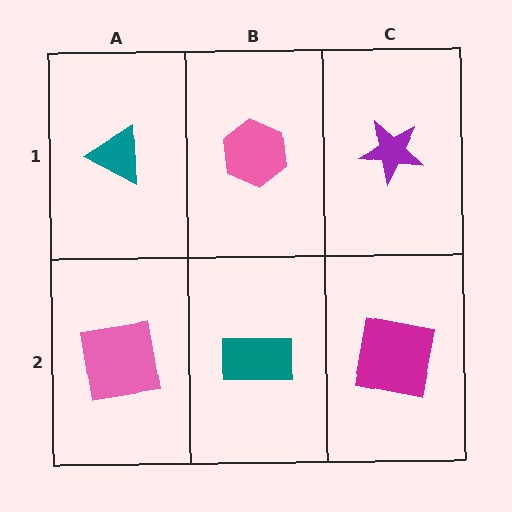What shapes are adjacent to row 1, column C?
A magenta square (row 2, column C), a pink hexagon (row 1, column B).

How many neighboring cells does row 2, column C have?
2.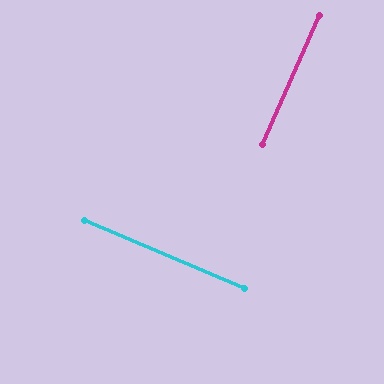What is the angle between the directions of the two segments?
Approximately 89 degrees.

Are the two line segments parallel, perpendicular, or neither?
Perpendicular — they meet at approximately 89°.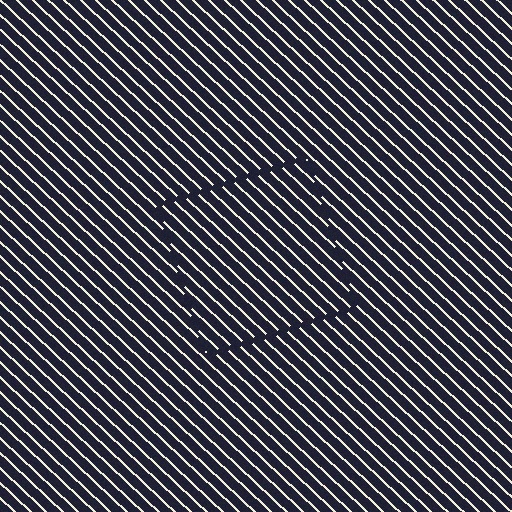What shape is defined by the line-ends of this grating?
An illusory square. The interior of the shape contains the same grating, shifted by half a period — the contour is defined by the phase discontinuity where line-ends from the inner and outer gratings abut.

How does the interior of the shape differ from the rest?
The interior of the shape contains the same grating, shifted by half a period — the contour is defined by the phase discontinuity where line-ends from the inner and outer gratings abut.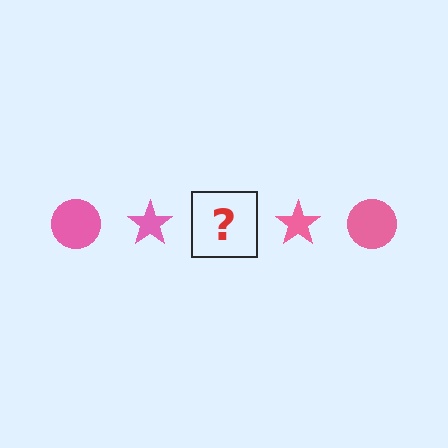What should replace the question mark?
The question mark should be replaced with a pink circle.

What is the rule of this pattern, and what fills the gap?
The rule is that the pattern cycles through circle, star shapes in pink. The gap should be filled with a pink circle.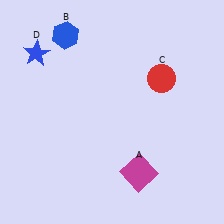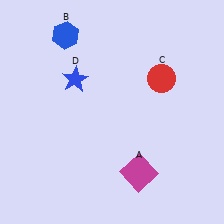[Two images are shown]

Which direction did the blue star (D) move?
The blue star (D) moved right.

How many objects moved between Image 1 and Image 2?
1 object moved between the two images.